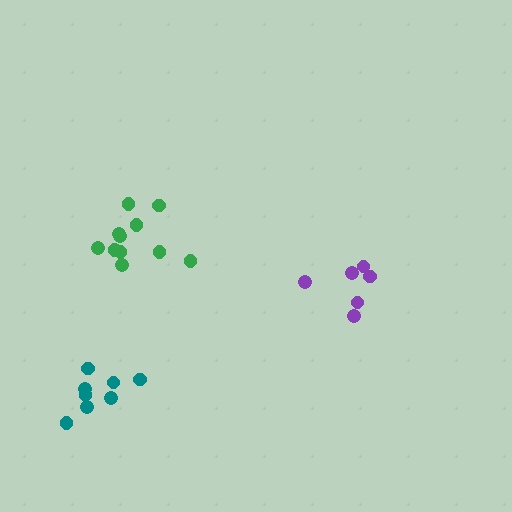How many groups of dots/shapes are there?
There are 3 groups.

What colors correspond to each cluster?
The clusters are colored: green, purple, teal.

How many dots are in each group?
Group 1: 12 dots, Group 2: 6 dots, Group 3: 8 dots (26 total).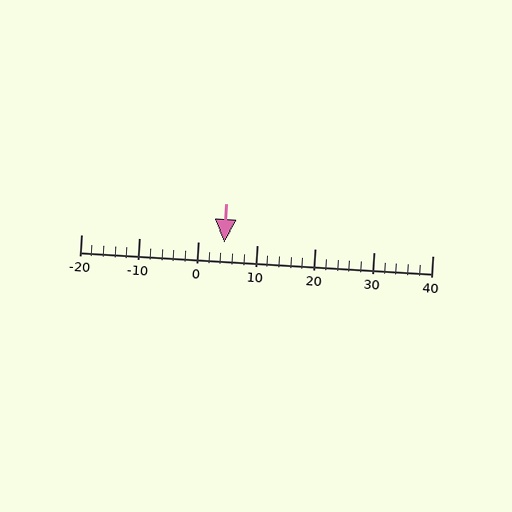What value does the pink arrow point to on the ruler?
The pink arrow points to approximately 4.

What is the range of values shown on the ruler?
The ruler shows values from -20 to 40.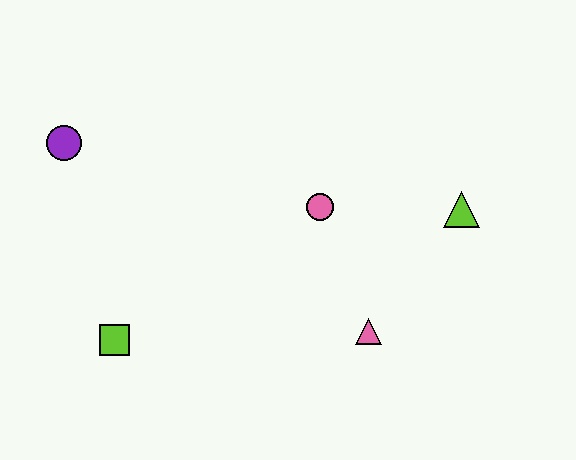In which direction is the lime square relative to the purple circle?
The lime square is below the purple circle.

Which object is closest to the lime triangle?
The pink circle is closest to the lime triangle.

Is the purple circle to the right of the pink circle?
No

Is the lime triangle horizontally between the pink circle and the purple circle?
No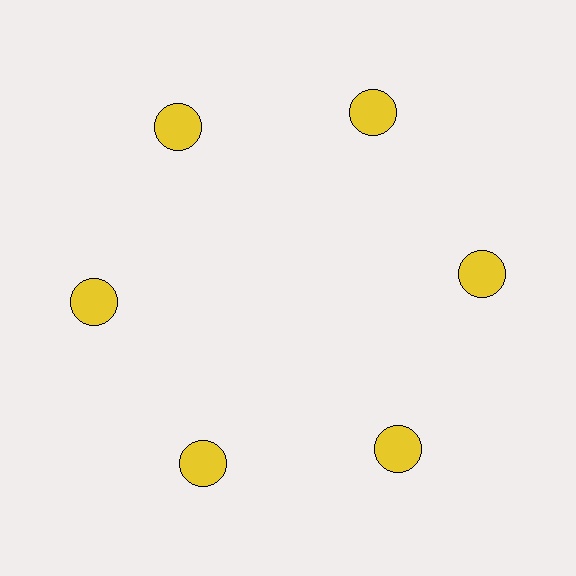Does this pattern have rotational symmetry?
Yes, this pattern has 6-fold rotational symmetry. It looks the same after rotating 60 degrees around the center.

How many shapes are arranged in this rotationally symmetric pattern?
There are 6 shapes, arranged in 6 groups of 1.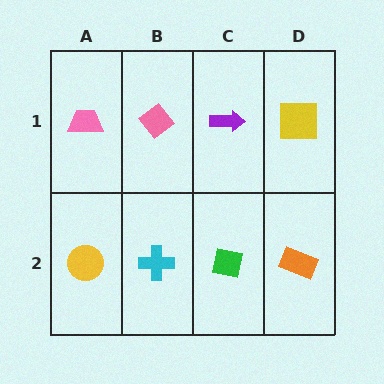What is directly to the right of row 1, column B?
A purple arrow.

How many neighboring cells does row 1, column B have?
3.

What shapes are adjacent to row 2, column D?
A yellow square (row 1, column D), a green square (row 2, column C).